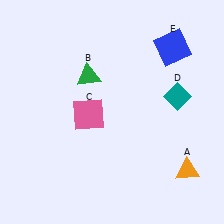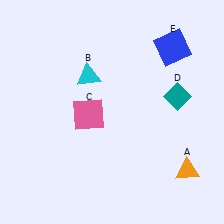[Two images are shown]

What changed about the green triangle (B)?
In Image 1, B is green. In Image 2, it changed to cyan.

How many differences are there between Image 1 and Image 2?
There is 1 difference between the two images.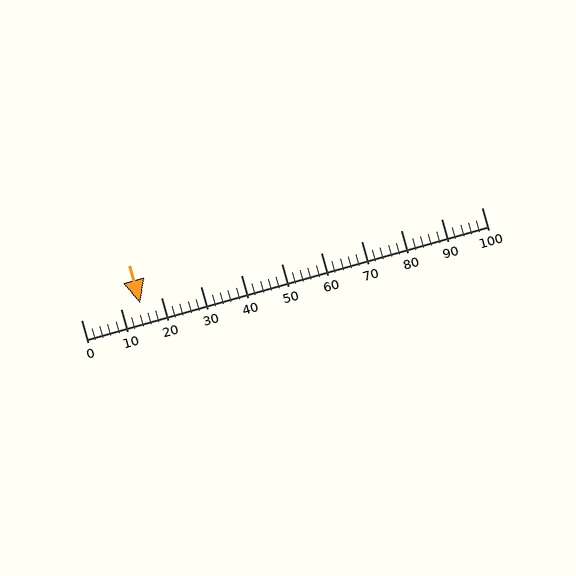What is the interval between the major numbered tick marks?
The major tick marks are spaced 10 units apart.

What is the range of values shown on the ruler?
The ruler shows values from 0 to 100.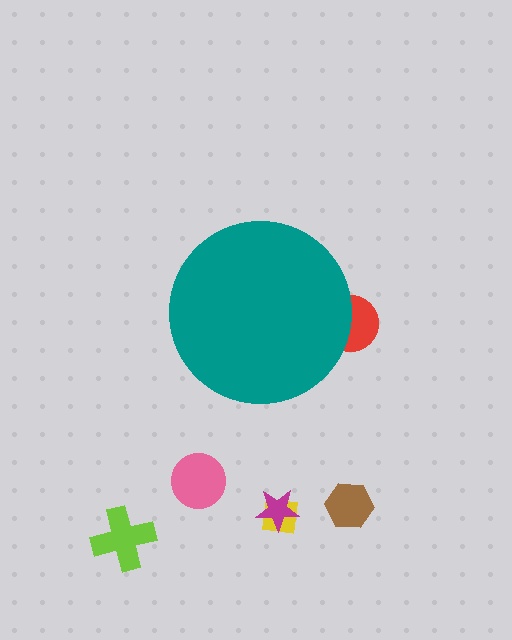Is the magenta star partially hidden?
No, the magenta star is fully visible.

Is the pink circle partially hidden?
No, the pink circle is fully visible.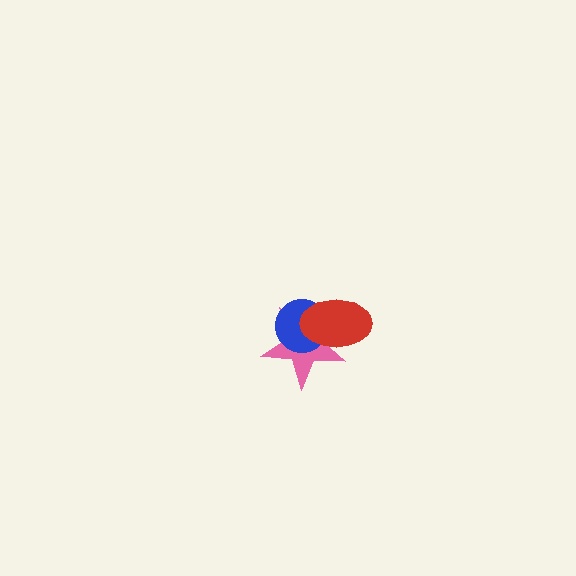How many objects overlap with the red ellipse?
2 objects overlap with the red ellipse.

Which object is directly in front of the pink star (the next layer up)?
The blue circle is directly in front of the pink star.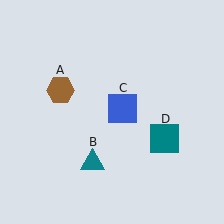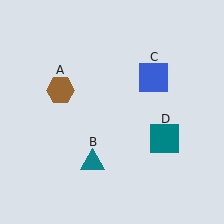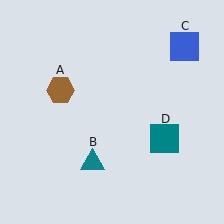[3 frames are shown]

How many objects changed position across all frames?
1 object changed position: blue square (object C).